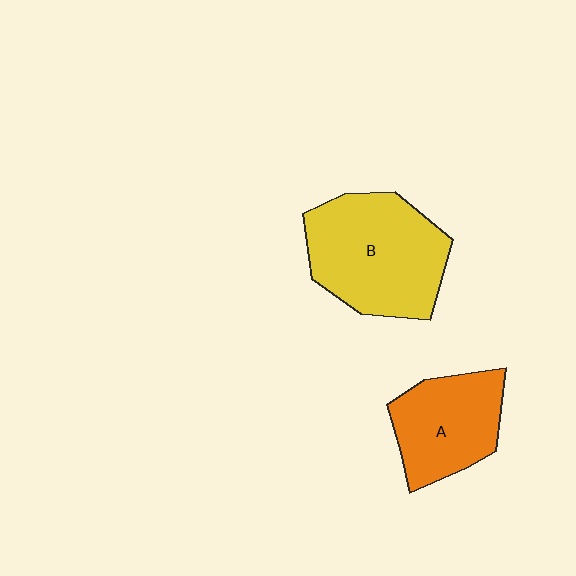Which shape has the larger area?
Shape B (yellow).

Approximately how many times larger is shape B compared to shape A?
Approximately 1.5 times.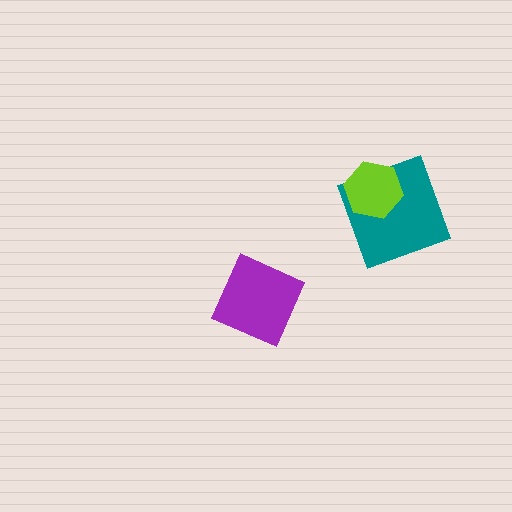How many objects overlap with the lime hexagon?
1 object overlaps with the lime hexagon.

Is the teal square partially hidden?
Yes, it is partially covered by another shape.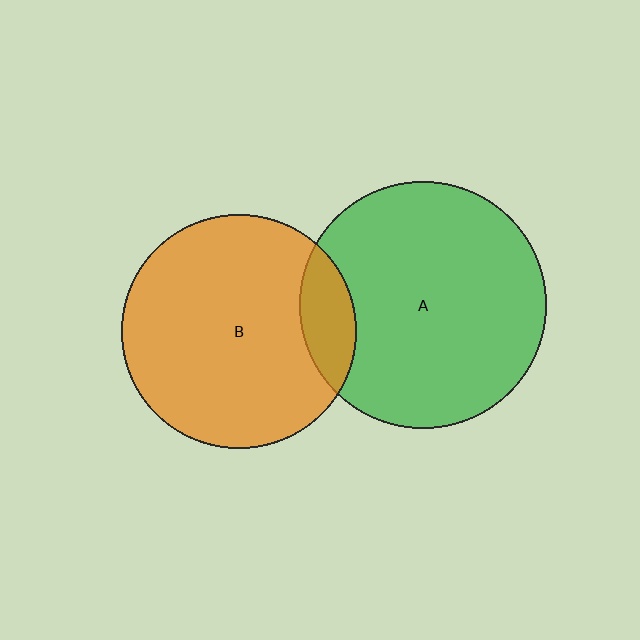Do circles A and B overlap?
Yes.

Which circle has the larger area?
Circle A (green).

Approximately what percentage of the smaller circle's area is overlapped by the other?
Approximately 15%.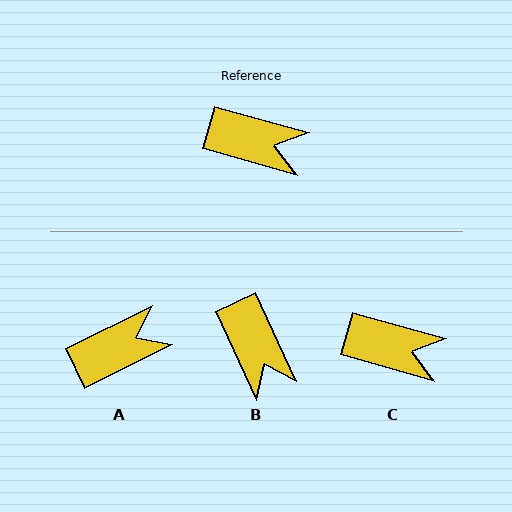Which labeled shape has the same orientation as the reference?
C.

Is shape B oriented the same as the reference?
No, it is off by about 49 degrees.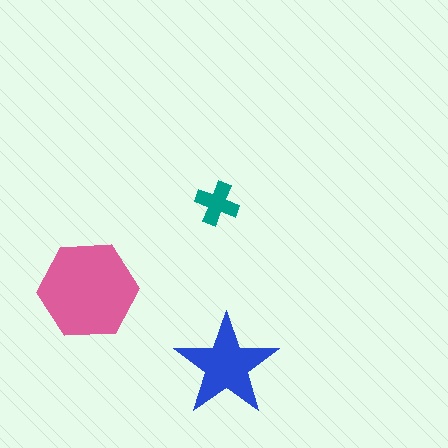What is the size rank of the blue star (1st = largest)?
2nd.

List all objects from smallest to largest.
The teal cross, the blue star, the pink hexagon.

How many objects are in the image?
There are 3 objects in the image.